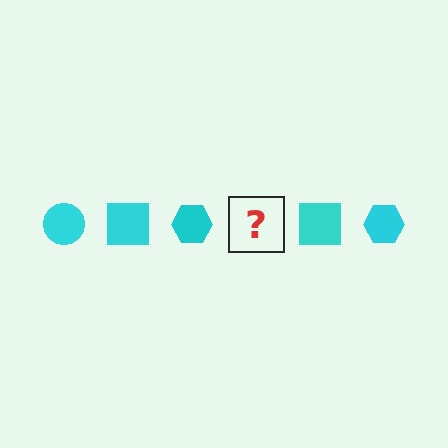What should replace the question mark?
The question mark should be replaced with a cyan circle.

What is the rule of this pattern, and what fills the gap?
The rule is that the pattern cycles through circle, square, hexagon shapes in cyan. The gap should be filled with a cyan circle.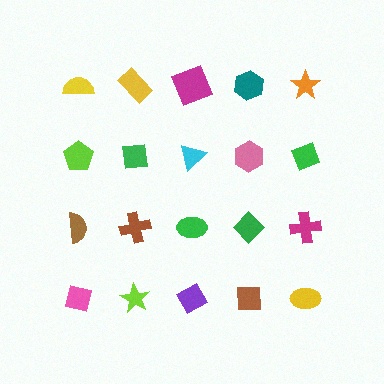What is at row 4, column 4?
A brown square.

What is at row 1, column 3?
A magenta square.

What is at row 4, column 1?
A pink square.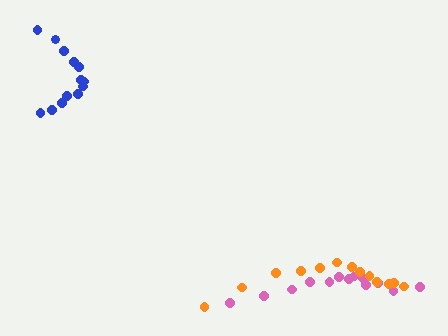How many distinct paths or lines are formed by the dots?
There are 3 distinct paths.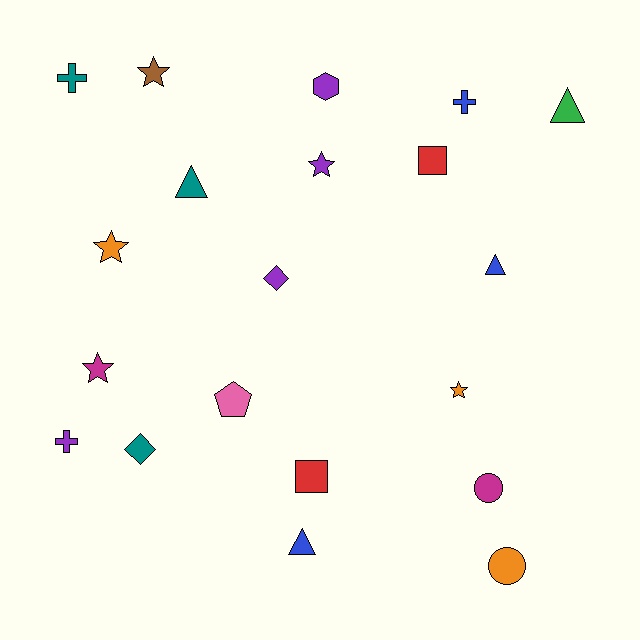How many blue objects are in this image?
There are 3 blue objects.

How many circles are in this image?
There are 2 circles.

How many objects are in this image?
There are 20 objects.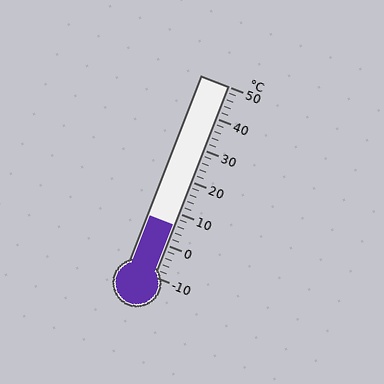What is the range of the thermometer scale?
The thermometer scale ranges from -10°C to 50°C.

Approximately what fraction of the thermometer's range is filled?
The thermometer is filled to approximately 25% of its range.